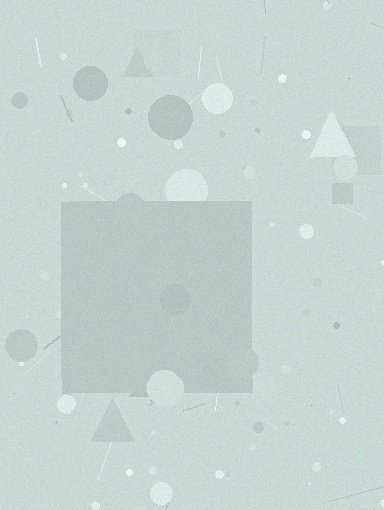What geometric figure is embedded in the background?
A square is embedded in the background.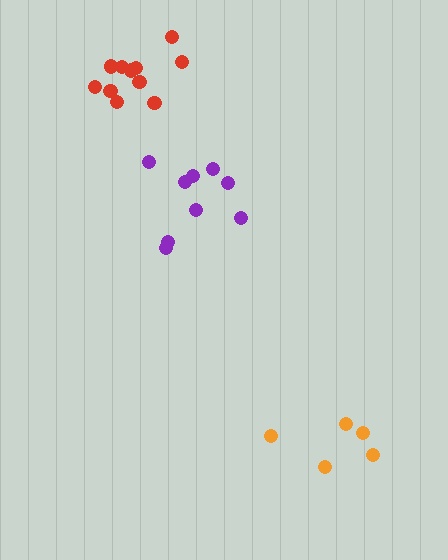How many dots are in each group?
Group 1: 11 dots, Group 2: 9 dots, Group 3: 5 dots (25 total).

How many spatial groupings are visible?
There are 3 spatial groupings.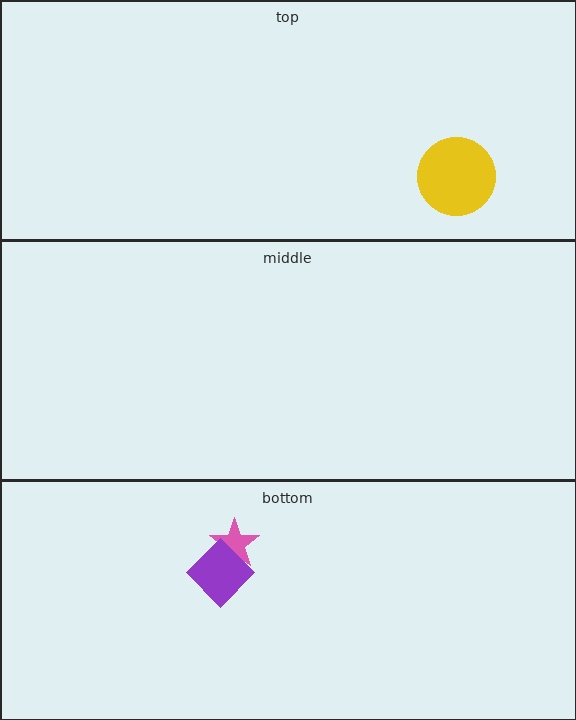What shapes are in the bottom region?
The pink star, the purple diamond.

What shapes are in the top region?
The yellow circle.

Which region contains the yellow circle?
The top region.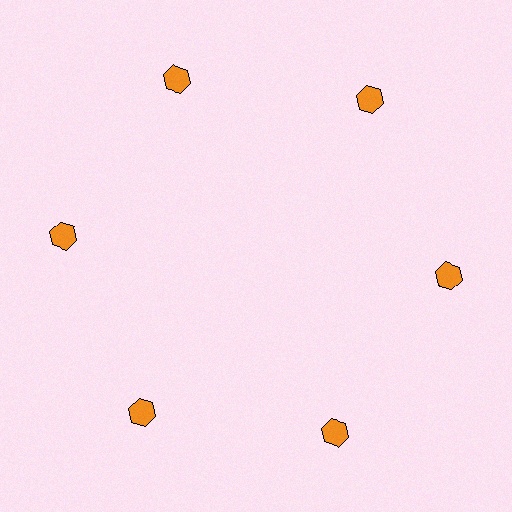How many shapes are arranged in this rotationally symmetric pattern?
There are 6 shapes, arranged in 6 groups of 1.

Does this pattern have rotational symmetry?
Yes, this pattern has 6-fold rotational symmetry. It looks the same after rotating 60 degrees around the center.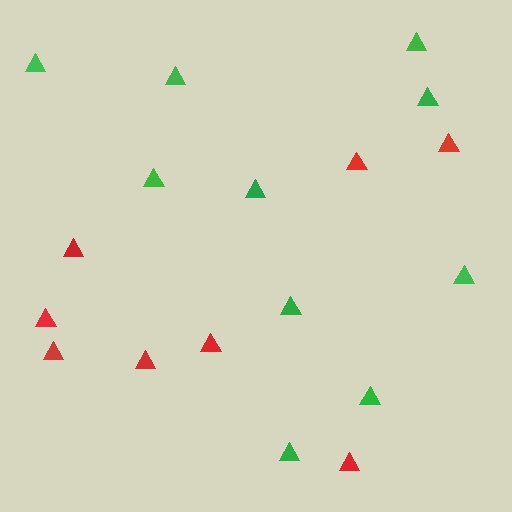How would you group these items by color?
There are 2 groups: one group of green triangles (10) and one group of red triangles (8).